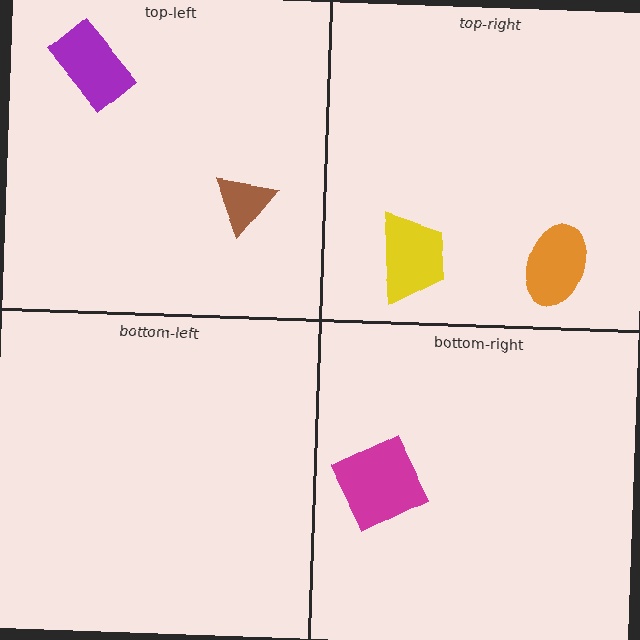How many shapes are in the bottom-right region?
1.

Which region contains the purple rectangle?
The top-left region.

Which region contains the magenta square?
The bottom-right region.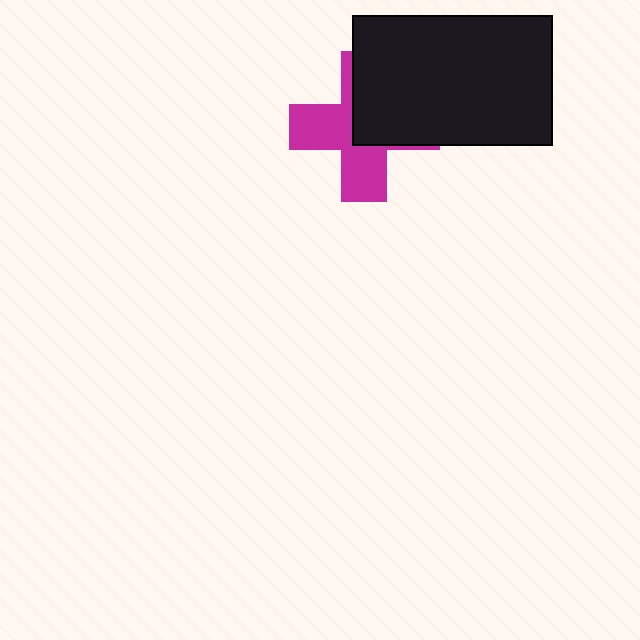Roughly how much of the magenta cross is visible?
About half of it is visible (roughly 52%).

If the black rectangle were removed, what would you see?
You would see the complete magenta cross.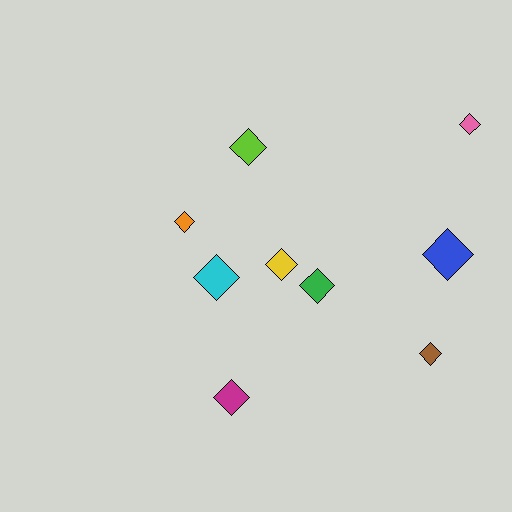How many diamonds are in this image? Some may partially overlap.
There are 9 diamonds.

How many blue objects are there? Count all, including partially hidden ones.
There is 1 blue object.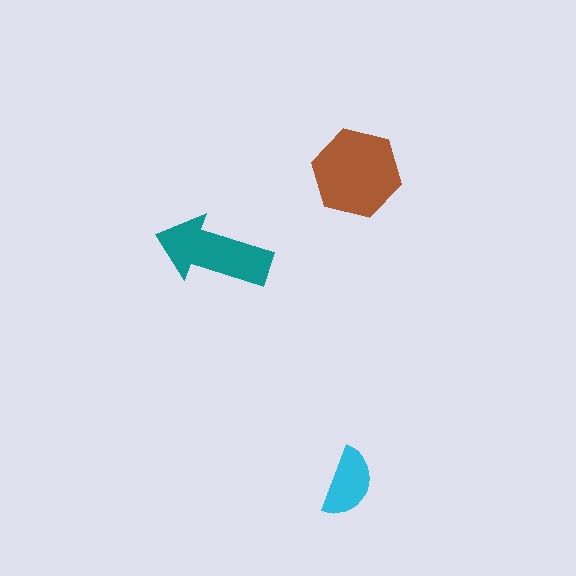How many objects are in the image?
There are 3 objects in the image.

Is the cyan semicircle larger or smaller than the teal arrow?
Smaller.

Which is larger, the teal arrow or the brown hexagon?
The brown hexagon.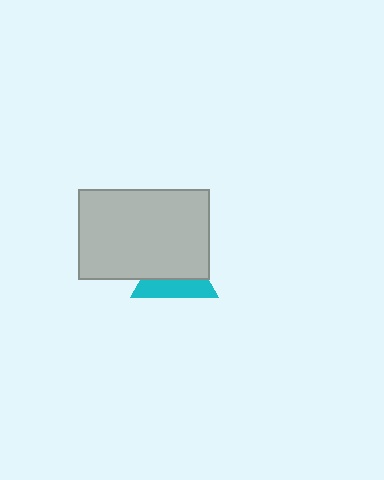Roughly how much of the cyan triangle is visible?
A small part of it is visible (roughly 41%).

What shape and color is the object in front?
The object in front is a light gray rectangle.